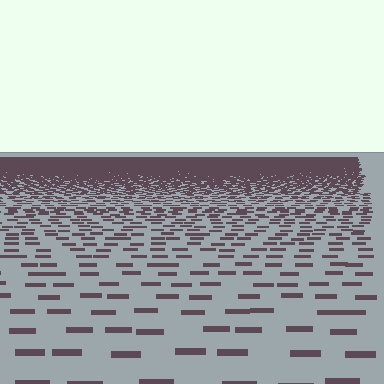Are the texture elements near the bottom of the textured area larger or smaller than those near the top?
Larger. Near the bottom, elements are closer to the viewer and appear at a bigger on-screen size.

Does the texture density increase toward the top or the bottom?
Density increases toward the top.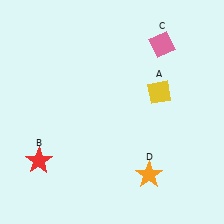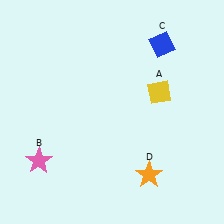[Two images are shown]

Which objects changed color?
B changed from red to pink. C changed from pink to blue.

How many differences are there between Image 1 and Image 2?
There are 2 differences between the two images.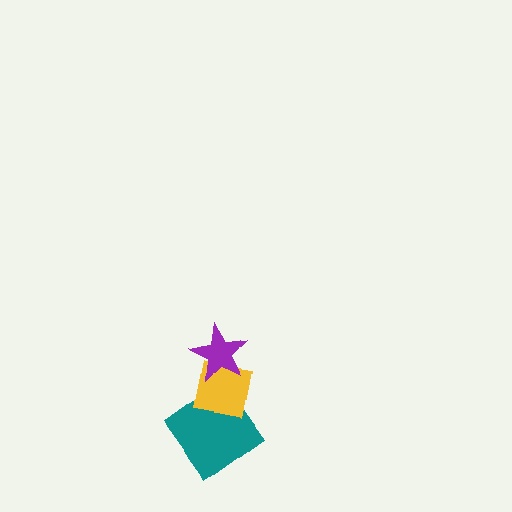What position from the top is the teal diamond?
The teal diamond is 3rd from the top.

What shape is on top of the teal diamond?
The yellow square is on top of the teal diamond.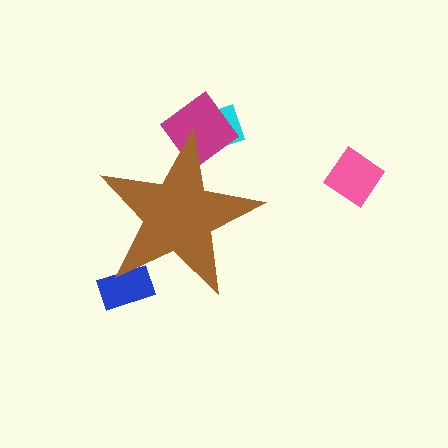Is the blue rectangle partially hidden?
Yes, the blue rectangle is partially hidden behind the brown star.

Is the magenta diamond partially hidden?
Yes, the magenta diamond is partially hidden behind the brown star.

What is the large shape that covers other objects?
A brown star.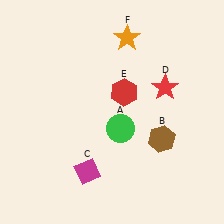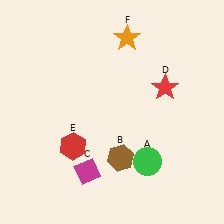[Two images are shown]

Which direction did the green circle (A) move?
The green circle (A) moved down.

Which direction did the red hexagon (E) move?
The red hexagon (E) moved down.